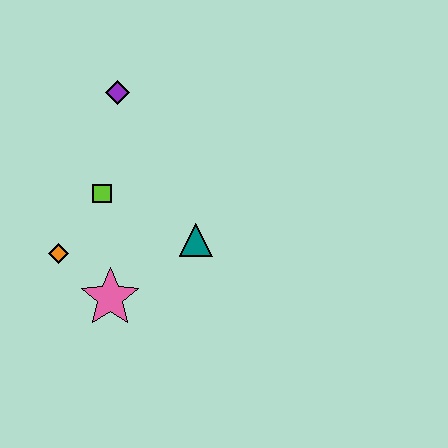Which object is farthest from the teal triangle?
The purple diamond is farthest from the teal triangle.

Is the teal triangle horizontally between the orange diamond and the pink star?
No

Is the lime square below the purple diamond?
Yes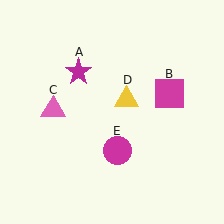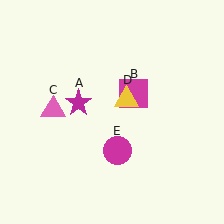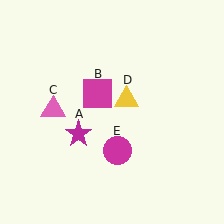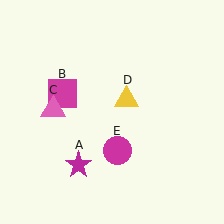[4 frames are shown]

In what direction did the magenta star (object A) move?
The magenta star (object A) moved down.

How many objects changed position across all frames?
2 objects changed position: magenta star (object A), magenta square (object B).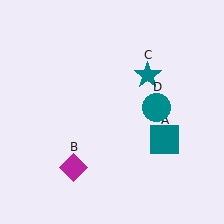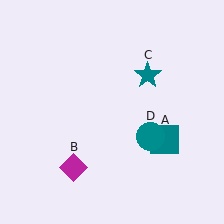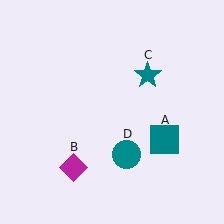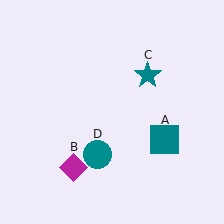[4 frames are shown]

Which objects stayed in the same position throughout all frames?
Teal square (object A) and magenta diamond (object B) and teal star (object C) remained stationary.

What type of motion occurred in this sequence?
The teal circle (object D) rotated clockwise around the center of the scene.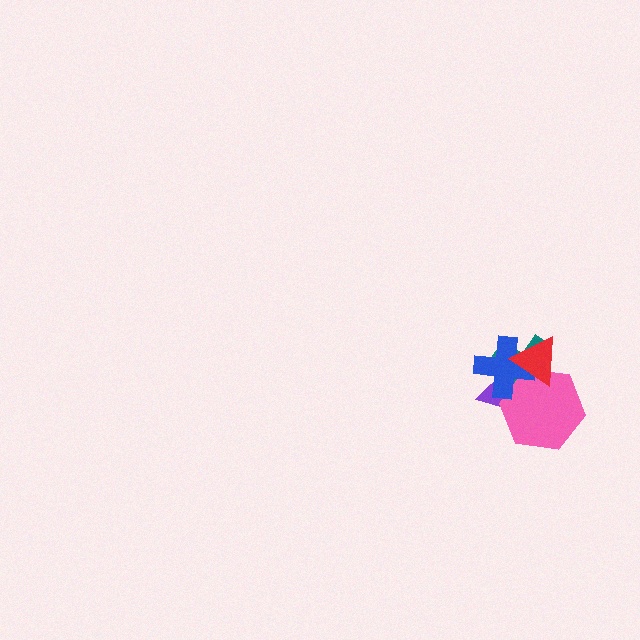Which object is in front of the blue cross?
The red triangle is in front of the blue cross.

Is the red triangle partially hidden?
No, no other shape covers it.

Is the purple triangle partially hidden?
Yes, it is partially covered by another shape.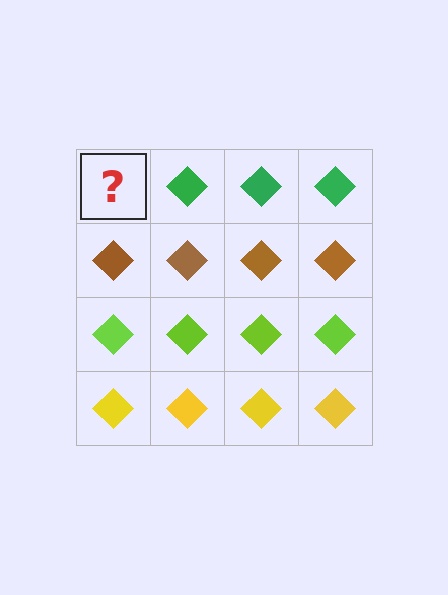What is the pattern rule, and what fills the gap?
The rule is that each row has a consistent color. The gap should be filled with a green diamond.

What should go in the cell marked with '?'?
The missing cell should contain a green diamond.